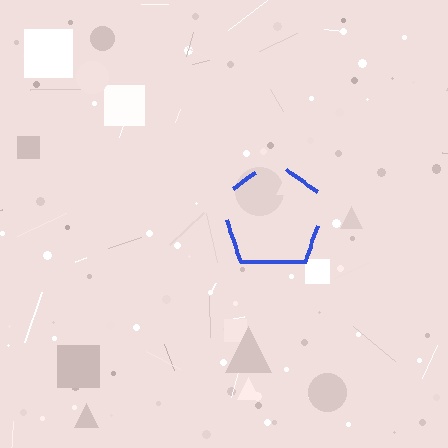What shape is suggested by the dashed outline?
The dashed outline suggests a pentagon.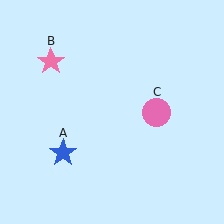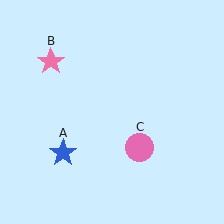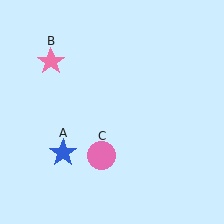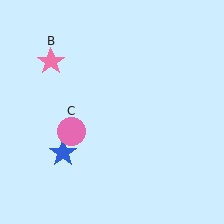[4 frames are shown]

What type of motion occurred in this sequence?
The pink circle (object C) rotated clockwise around the center of the scene.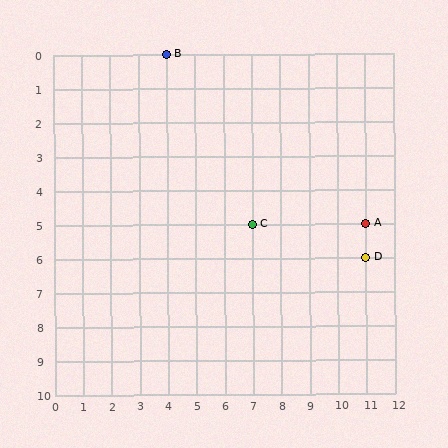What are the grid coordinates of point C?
Point C is at grid coordinates (7, 5).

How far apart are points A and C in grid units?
Points A and C are 4 columns apart.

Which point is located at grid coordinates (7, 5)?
Point C is at (7, 5).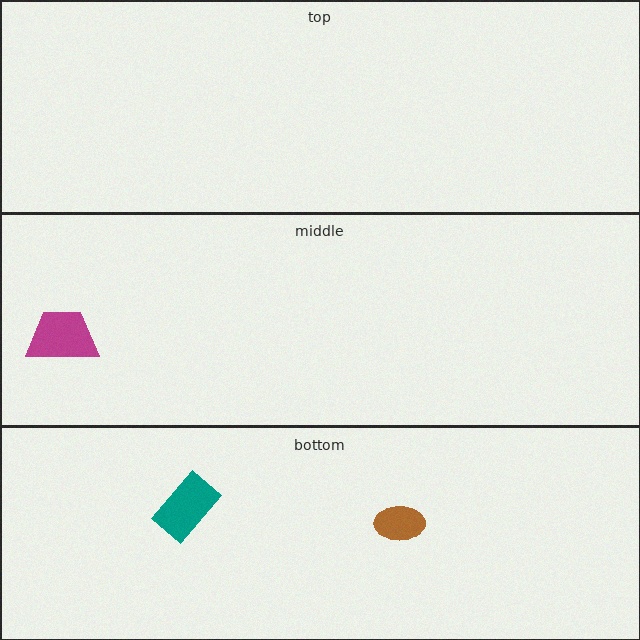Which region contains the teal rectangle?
The bottom region.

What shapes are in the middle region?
The magenta trapezoid.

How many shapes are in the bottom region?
2.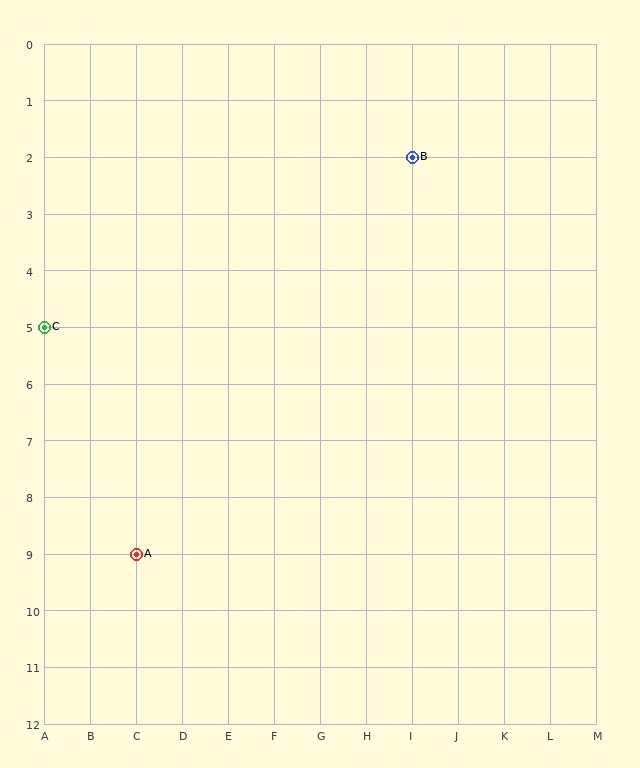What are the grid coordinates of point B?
Point B is at grid coordinates (I, 2).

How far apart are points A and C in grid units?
Points A and C are 2 columns and 4 rows apart (about 4.5 grid units diagonally).